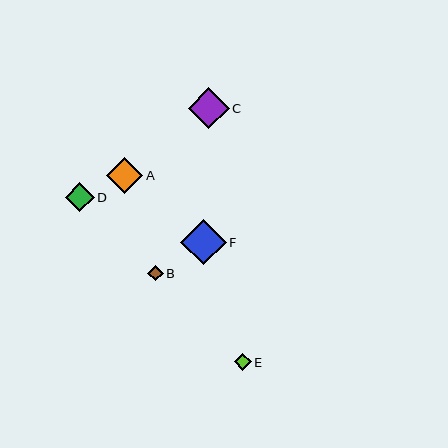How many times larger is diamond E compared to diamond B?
Diamond E is approximately 1.1 times the size of diamond B.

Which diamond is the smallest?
Diamond B is the smallest with a size of approximately 15 pixels.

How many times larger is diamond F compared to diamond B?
Diamond F is approximately 3.0 times the size of diamond B.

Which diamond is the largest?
Diamond F is the largest with a size of approximately 46 pixels.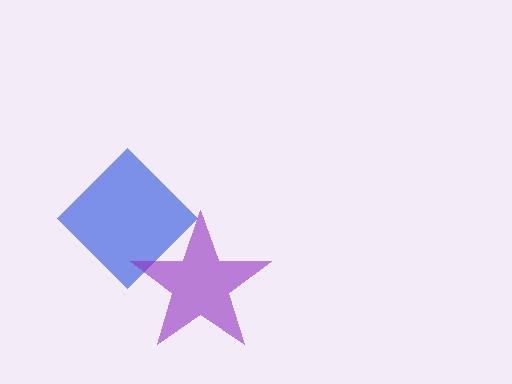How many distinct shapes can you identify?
There are 2 distinct shapes: a blue diamond, a purple star.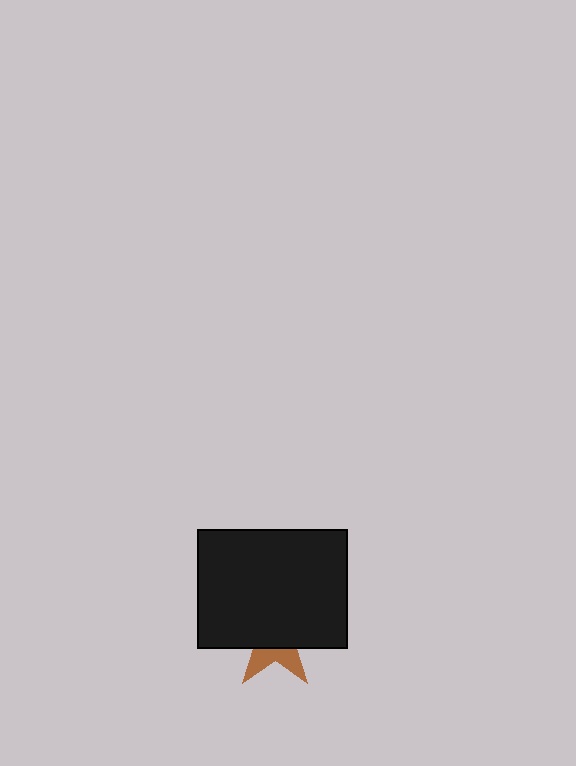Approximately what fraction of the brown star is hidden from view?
Roughly 68% of the brown star is hidden behind the black rectangle.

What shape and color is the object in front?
The object in front is a black rectangle.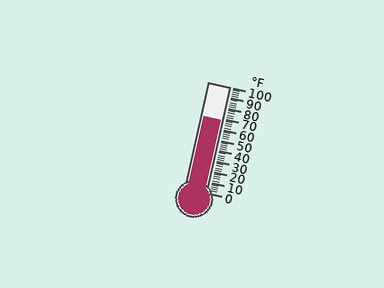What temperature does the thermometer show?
The thermometer shows approximately 68°F.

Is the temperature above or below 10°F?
The temperature is above 10°F.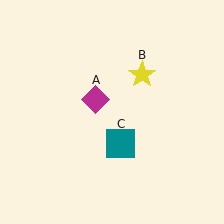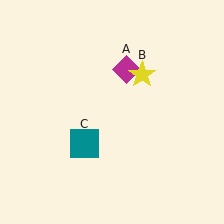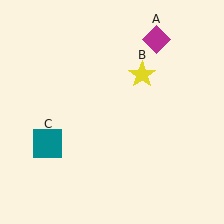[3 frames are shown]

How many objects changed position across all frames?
2 objects changed position: magenta diamond (object A), teal square (object C).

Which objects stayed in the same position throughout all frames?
Yellow star (object B) remained stationary.